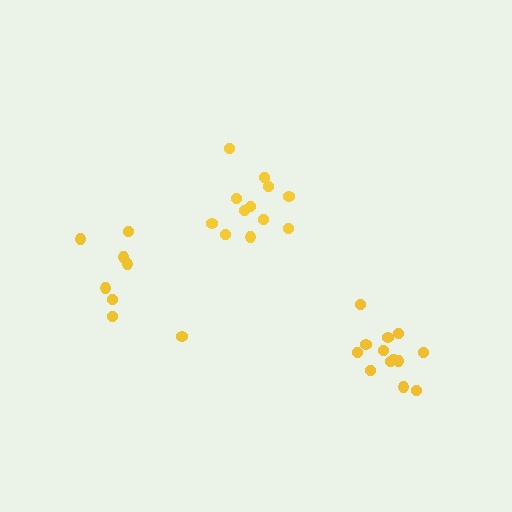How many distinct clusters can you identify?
There are 3 distinct clusters.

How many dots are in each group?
Group 1: 12 dots, Group 2: 13 dots, Group 3: 8 dots (33 total).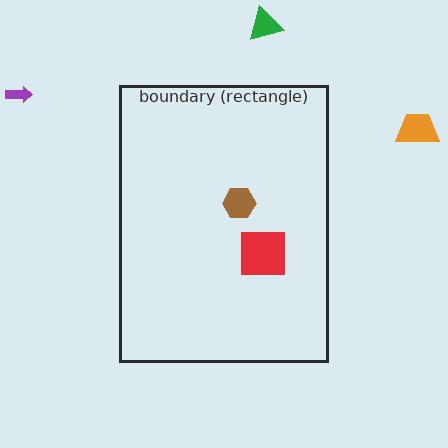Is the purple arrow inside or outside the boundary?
Outside.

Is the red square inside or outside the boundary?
Inside.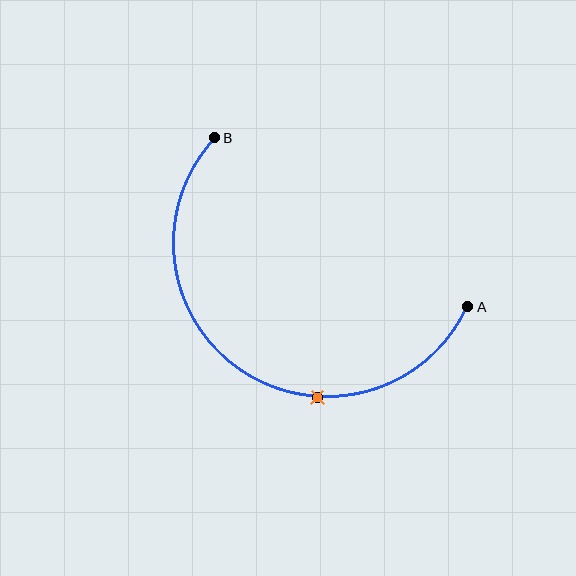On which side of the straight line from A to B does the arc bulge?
The arc bulges below and to the left of the straight line connecting A and B.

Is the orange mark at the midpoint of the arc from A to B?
No. The orange mark lies on the arc but is closer to endpoint A. The arc midpoint would be at the point on the curve equidistant along the arc from both A and B.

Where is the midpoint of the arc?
The arc midpoint is the point on the curve farthest from the straight line joining A and B. It sits below and to the left of that line.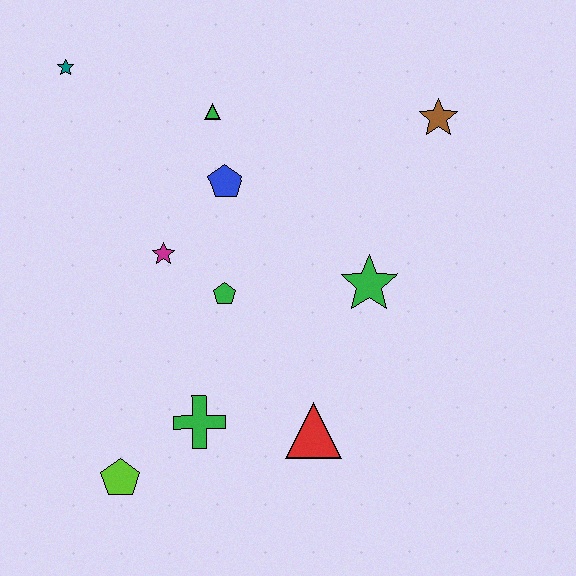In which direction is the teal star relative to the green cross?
The teal star is above the green cross.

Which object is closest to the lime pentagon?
The green cross is closest to the lime pentagon.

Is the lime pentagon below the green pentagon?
Yes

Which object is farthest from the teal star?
The red triangle is farthest from the teal star.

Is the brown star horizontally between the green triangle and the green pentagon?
No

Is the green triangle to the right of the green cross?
Yes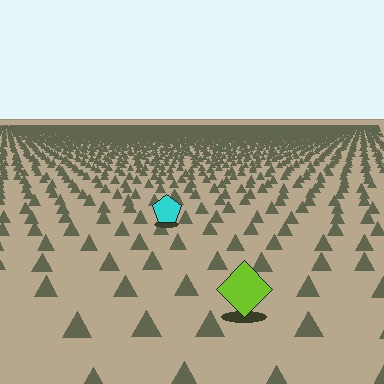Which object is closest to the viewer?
The lime diamond is closest. The texture marks near it are larger and more spread out.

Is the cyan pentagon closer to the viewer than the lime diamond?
No. The lime diamond is closer — you can tell from the texture gradient: the ground texture is coarser near it.